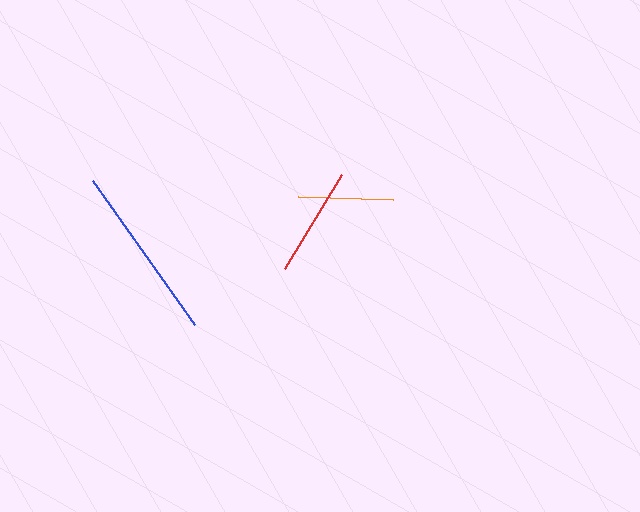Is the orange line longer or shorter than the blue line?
The blue line is longer than the orange line.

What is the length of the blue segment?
The blue segment is approximately 176 pixels long.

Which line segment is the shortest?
The orange line is the shortest at approximately 95 pixels.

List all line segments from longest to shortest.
From longest to shortest: blue, red, orange.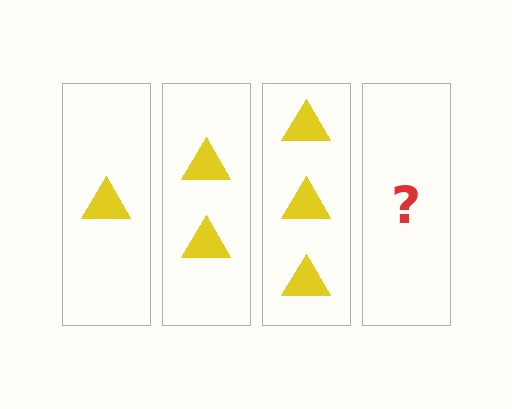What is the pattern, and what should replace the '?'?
The pattern is that each step adds one more triangle. The '?' should be 4 triangles.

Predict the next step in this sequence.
The next step is 4 triangles.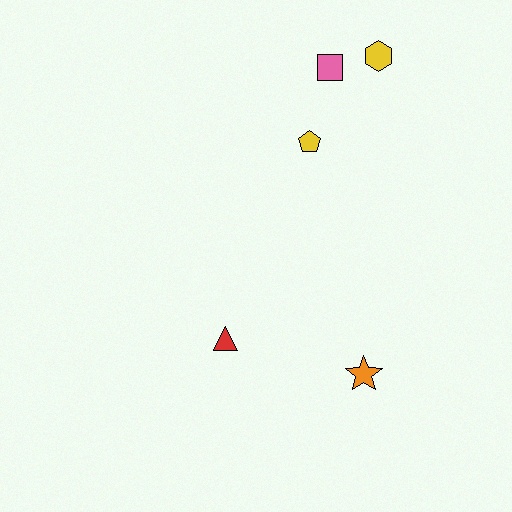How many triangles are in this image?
There is 1 triangle.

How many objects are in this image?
There are 5 objects.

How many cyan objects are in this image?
There are no cyan objects.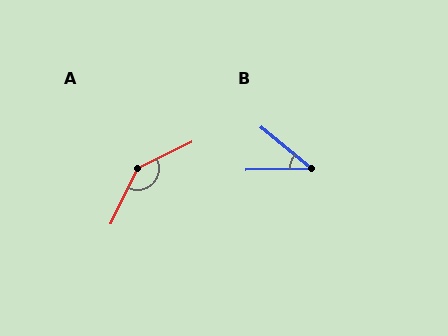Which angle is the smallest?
B, at approximately 41 degrees.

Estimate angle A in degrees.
Approximately 142 degrees.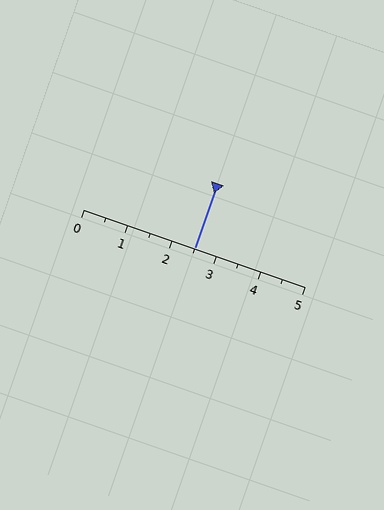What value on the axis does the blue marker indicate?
The marker indicates approximately 2.5.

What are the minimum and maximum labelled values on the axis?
The axis runs from 0 to 5.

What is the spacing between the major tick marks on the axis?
The major ticks are spaced 1 apart.